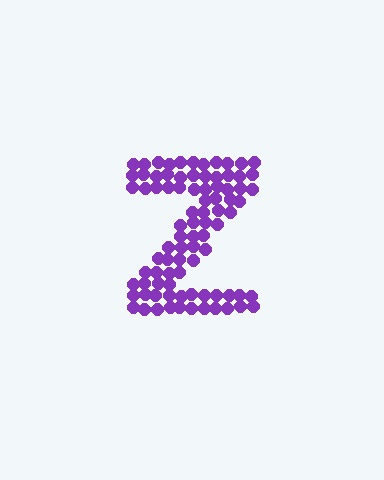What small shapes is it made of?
It is made of small circles.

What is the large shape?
The large shape is the letter Z.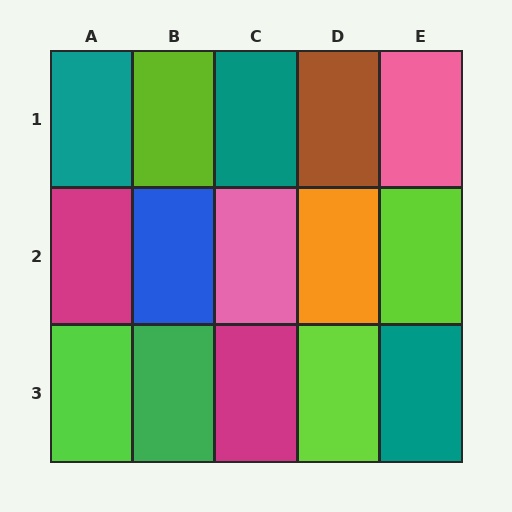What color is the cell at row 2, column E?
Lime.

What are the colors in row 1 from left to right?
Teal, lime, teal, brown, pink.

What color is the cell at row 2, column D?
Orange.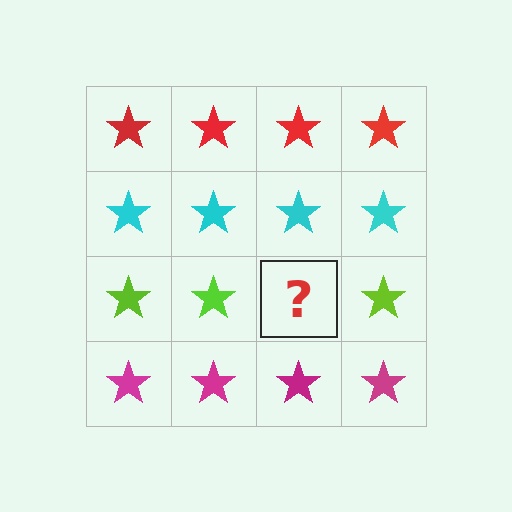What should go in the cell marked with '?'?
The missing cell should contain a lime star.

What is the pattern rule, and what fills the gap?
The rule is that each row has a consistent color. The gap should be filled with a lime star.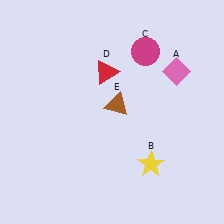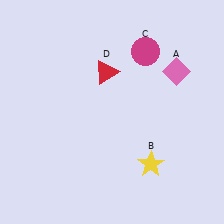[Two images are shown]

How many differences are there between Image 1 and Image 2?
There is 1 difference between the two images.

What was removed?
The brown triangle (E) was removed in Image 2.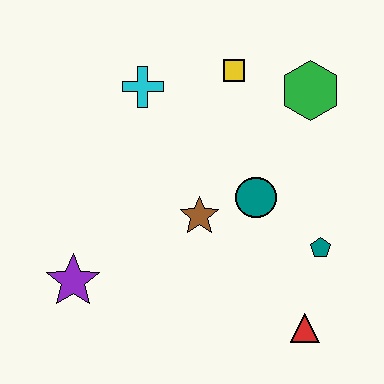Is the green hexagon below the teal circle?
No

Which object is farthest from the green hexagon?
The purple star is farthest from the green hexagon.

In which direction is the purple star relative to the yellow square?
The purple star is below the yellow square.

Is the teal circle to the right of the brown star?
Yes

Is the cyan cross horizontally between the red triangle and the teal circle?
No